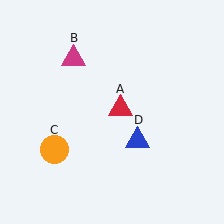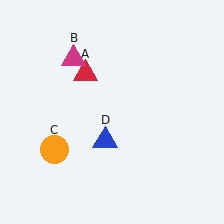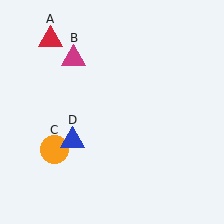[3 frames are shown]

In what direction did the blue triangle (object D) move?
The blue triangle (object D) moved left.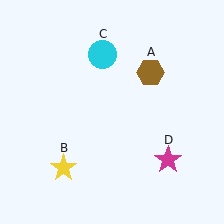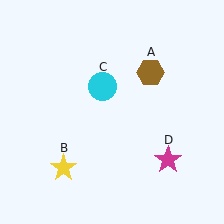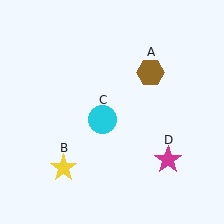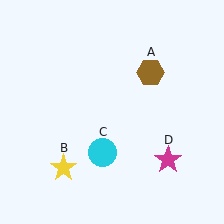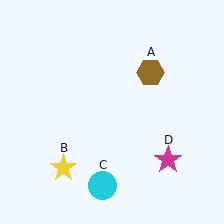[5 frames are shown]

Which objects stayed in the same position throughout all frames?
Brown hexagon (object A) and yellow star (object B) and magenta star (object D) remained stationary.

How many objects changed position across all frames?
1 object changed position: cyan circle (object C).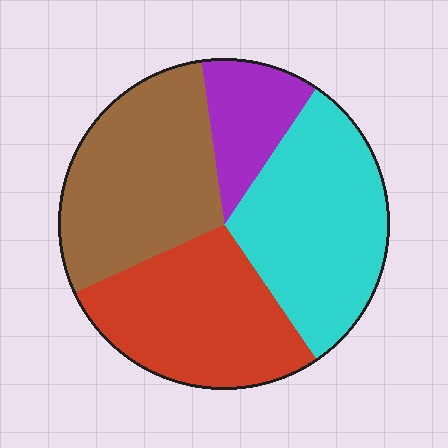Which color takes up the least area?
Purple, at roughly 10%.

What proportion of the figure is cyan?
Cyan covers about 30% of the figure.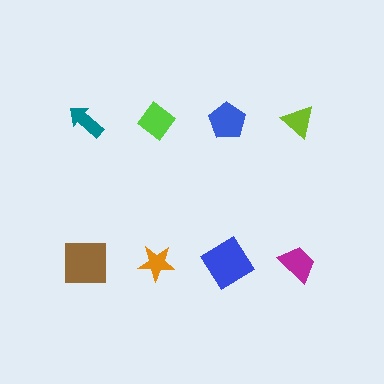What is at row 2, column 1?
A brown square.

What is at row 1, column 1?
A teal arrow.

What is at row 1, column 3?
A blue pentagon.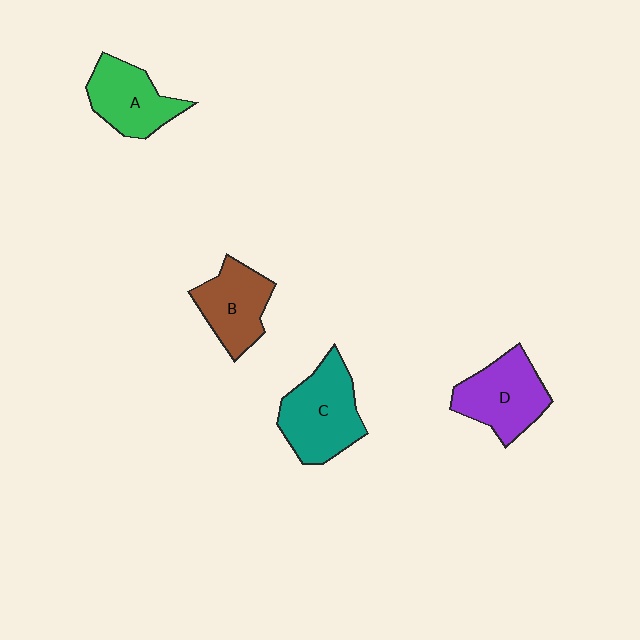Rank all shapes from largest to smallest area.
From largest to smallest: C (teal), D (purple), A (green), B (brown).